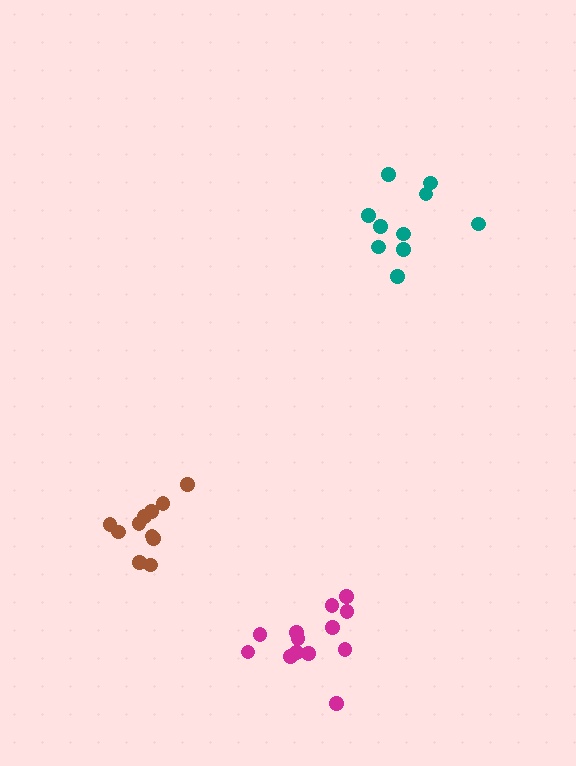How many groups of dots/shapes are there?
There are 3 groups.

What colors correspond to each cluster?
The clusters are colored: magenta, brown, teal.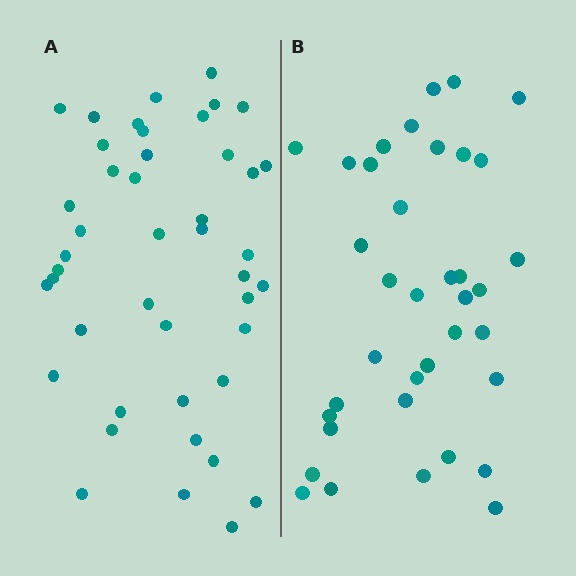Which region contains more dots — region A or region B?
Region A (the left region) has more dots.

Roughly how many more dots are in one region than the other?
Region A has roughly 8 or so more dots than region B.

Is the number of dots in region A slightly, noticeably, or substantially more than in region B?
Region A has only slightly more — the two regions are fairly close. The ratio is roughly 1.2 to 1.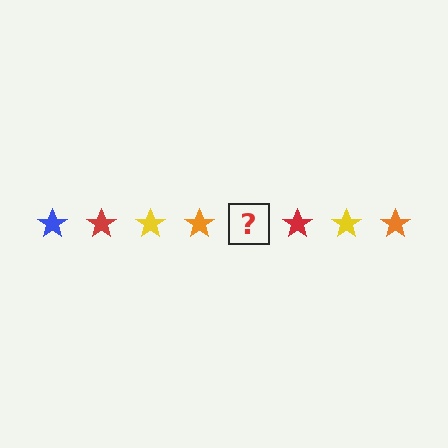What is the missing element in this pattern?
The missing element is a blue star.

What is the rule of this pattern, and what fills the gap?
The rule is that the pattern cycles through blue, red, yellow, orange stars. The gap should be filled with a blue star.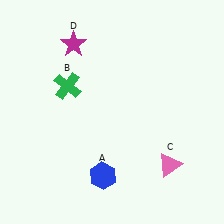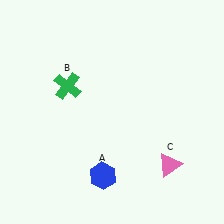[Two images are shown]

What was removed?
The magenta star (D) was removed in Image 2.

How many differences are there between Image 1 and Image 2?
There is 1 difference between the two images.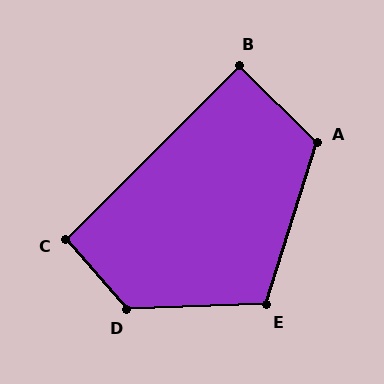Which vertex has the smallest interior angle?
B, at approximately 90 degrees.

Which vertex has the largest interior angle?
D, at approximately 129 degrees.